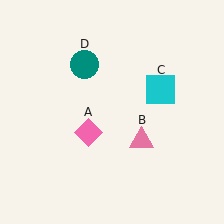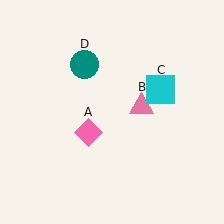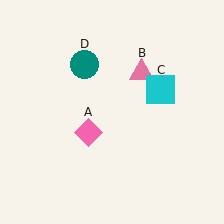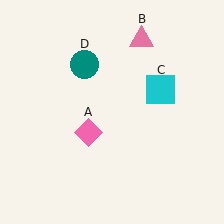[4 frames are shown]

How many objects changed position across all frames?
1 object changed position: pink triangle (object B).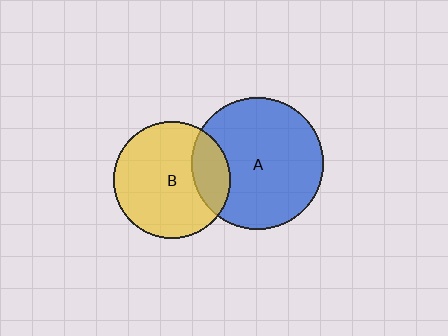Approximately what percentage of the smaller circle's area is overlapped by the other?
Approximately 20%.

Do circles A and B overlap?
Yes.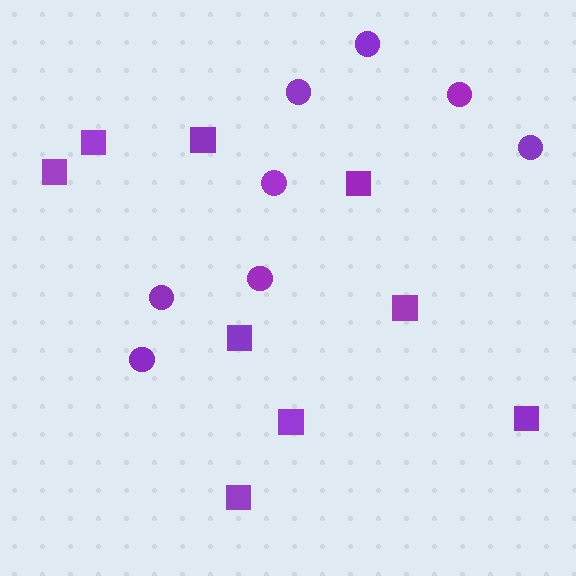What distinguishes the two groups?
There are 2 groups: one group of circles (8) and one group of squares (9).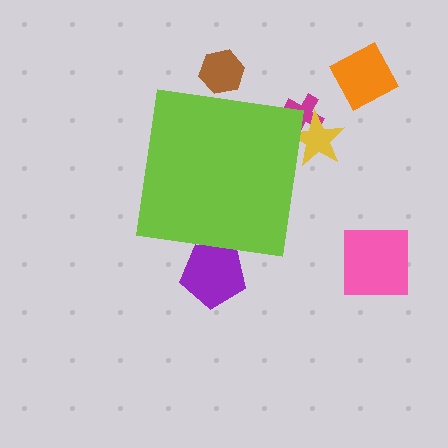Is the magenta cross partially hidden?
Yes, the magenta cross is partially hidden behind the lime square.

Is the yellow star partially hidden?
Yes, the yellow star is partially hidden behind the lime square.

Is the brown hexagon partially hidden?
Yes, the brown hexagon is partially hidden behind the lime square.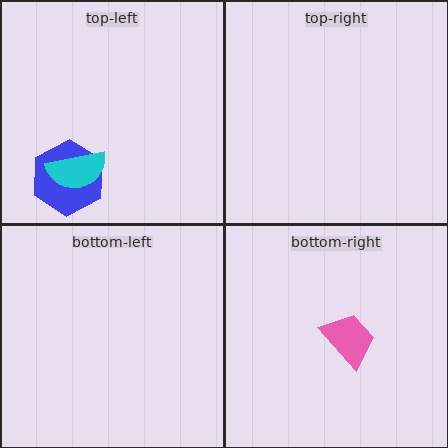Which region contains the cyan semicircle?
The top-left region.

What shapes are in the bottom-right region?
The pink trapezoid.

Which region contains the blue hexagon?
The top-left region.